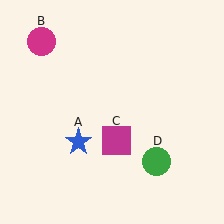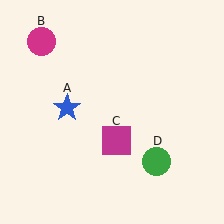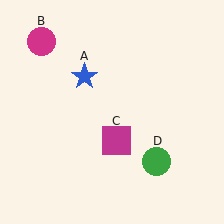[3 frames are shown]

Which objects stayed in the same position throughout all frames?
Magenta circle (object B) and magenta square (object C) and green circle (object D) remained stationary.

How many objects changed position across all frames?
1 object changed position: blue star (object A).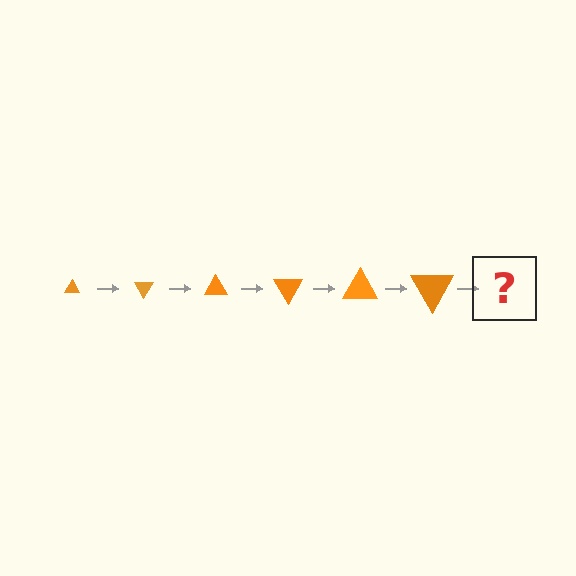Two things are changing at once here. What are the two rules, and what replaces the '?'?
The two rules are that the triangle grows larger each step and it rotates 60 degrees each step. The '?' should be a triangle, larger than the previous one and rotated 360 degrees from the start.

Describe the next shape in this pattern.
It should be a triangle, larger than the previous one and rotated 360 degrees from the start.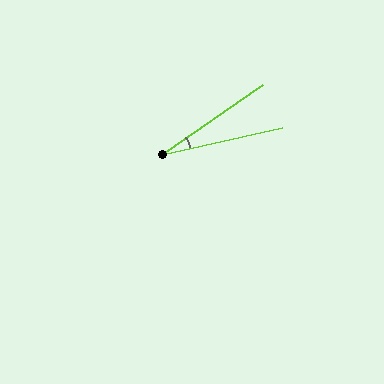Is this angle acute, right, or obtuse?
It is acute.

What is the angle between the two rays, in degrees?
Approximately 22 degrees.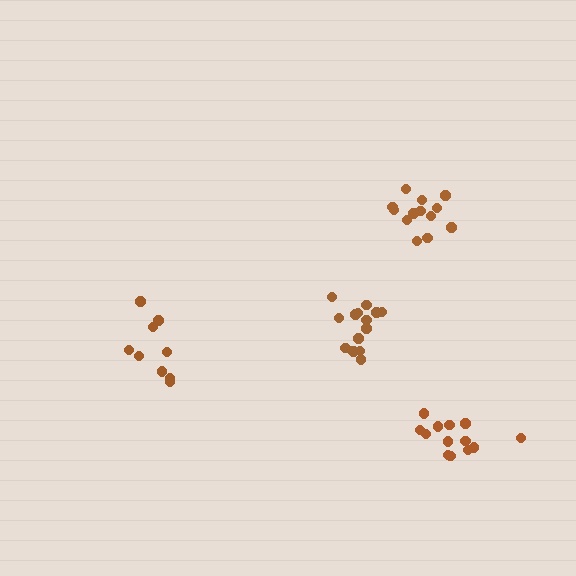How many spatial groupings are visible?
There are 4 spatial groupings.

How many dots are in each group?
Group 1: 9 dots, Group 2: 13 dots, Group 3: 14 dots, Group 4: 13 dots (49 total).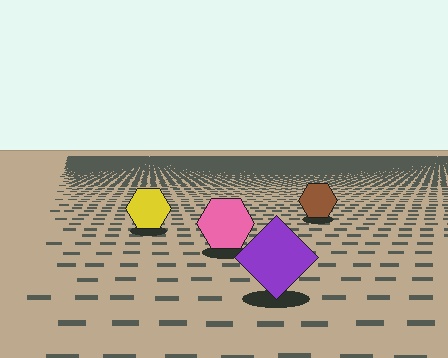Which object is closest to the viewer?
The purple diamond is closest. The texture marks near it are larger and more spread out.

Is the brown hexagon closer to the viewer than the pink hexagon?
No. The pink hexagon is closer — you can tell from the texture gradient: the ground texture is coarser near it.